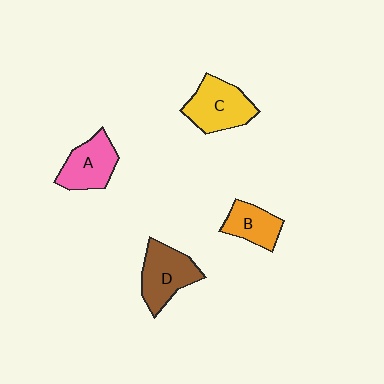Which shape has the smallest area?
Shape B (orange).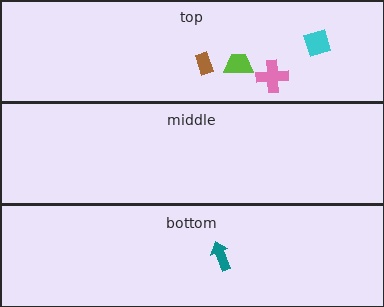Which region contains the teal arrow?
The bottom region.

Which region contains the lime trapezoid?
The top region.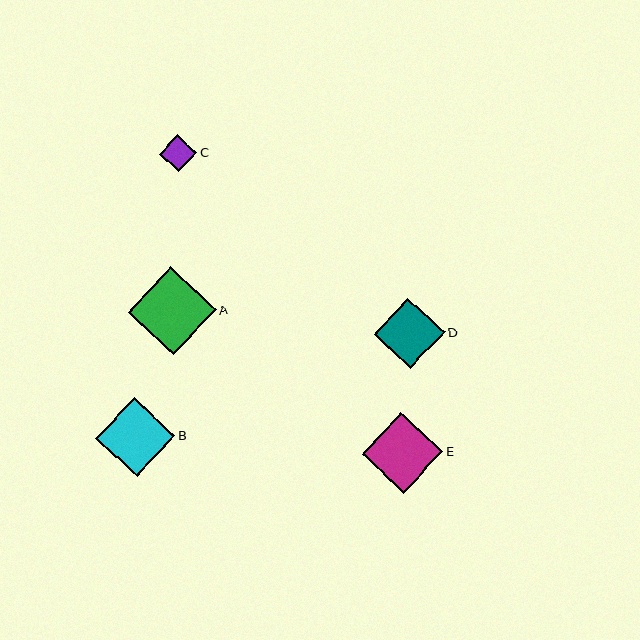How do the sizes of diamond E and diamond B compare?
Diamond E and diamond B are approximately the same size.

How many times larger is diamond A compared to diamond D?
Diamond A is approximately 1.2 times the size of diamond D.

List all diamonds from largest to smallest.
From largest to smallest: A, E, B, D, C.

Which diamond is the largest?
Diamond A is the largest with a size of approximately 88 pixels.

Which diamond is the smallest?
Diamond C is the smallest with a size of approximately 37 pixels.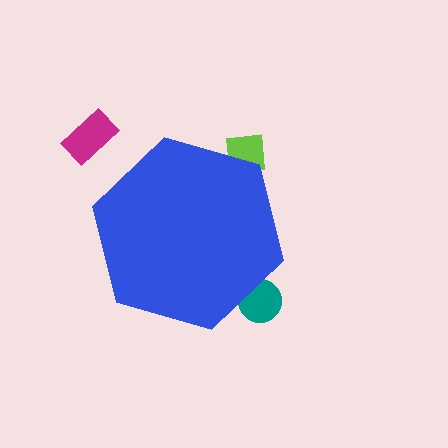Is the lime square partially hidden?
Yes, the lime square is partially hidden behind the blue hexagon.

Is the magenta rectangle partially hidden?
No, the magenta rectangle is fully visible.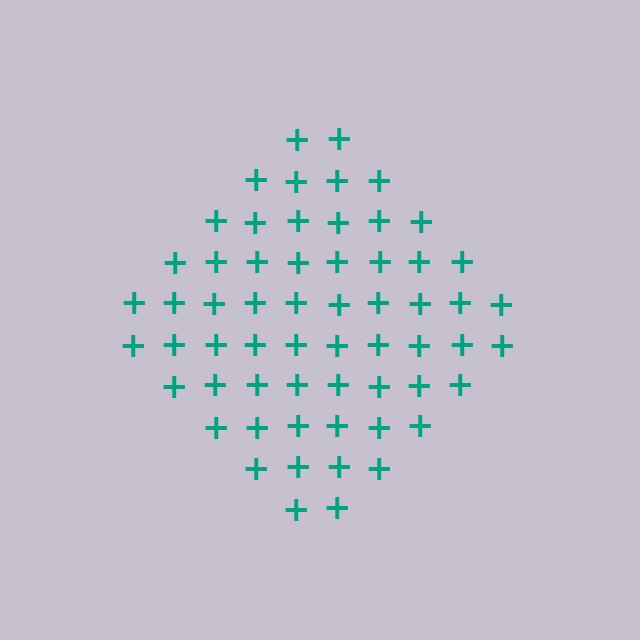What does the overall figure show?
The overall figure shows a diamond.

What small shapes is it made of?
It is made of small plus signs.